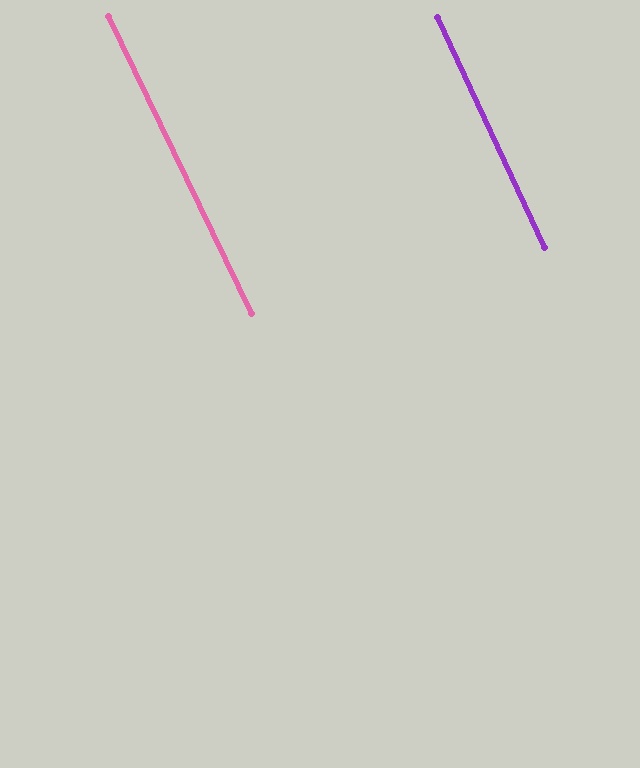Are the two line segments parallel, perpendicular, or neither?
Parallel — their directions differ by only 0.7°.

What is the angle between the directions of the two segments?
Approximately 1 degree.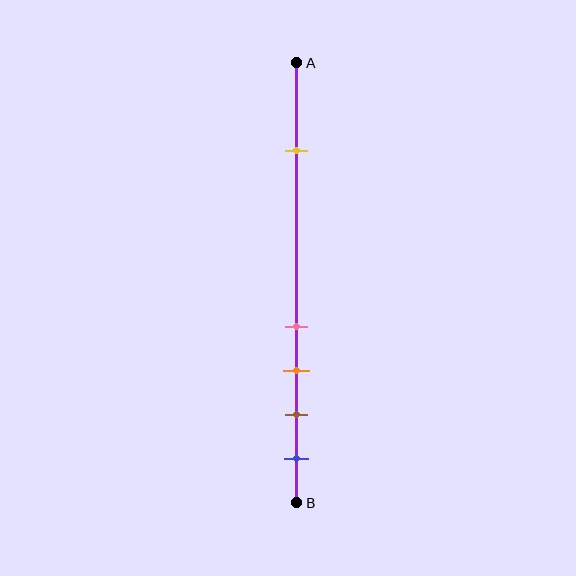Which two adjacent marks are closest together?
The pink and orange marks are the closest adjacent pair.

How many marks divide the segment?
There are 5 marks dividing the segment.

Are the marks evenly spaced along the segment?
No, the marks are not evenly spaced.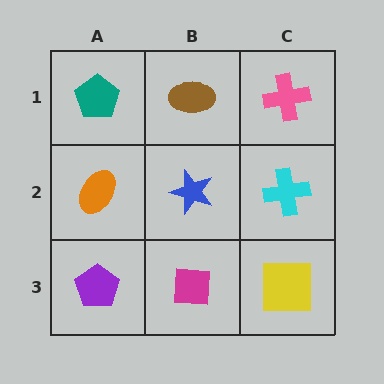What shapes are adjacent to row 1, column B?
A blue star (row 2, column B), a teal pentagon (row 1, column A), a pink cross (row 1, column C).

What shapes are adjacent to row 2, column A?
A teal pentagon (row 1, column A), a purple pentagon (row 3, column A), a blue star (row 2, column B).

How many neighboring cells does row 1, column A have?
2.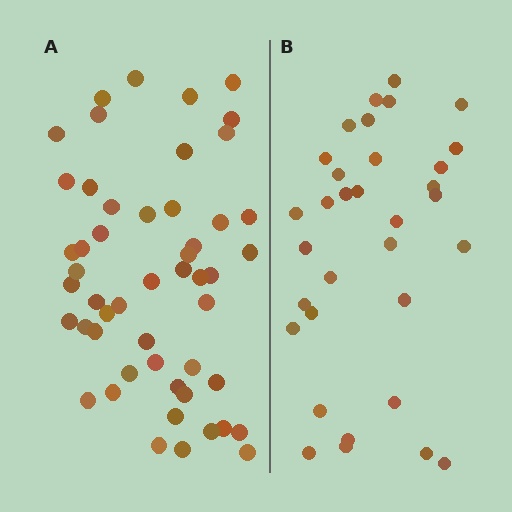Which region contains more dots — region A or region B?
Region A (the left region) has more dots.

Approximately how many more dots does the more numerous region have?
Region A has approximately 20 more dots than region B.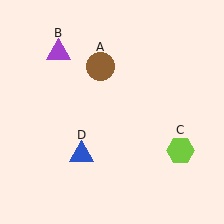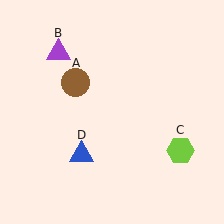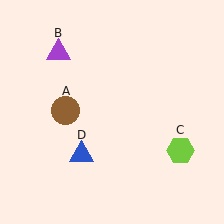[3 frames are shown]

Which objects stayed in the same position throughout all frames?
Purple triangle (object B) and lime hexagon (object C) and blue triangle (object D) remained stationary.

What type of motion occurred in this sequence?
The brown circle (object A) rotated counterclockwise around the center of the scene.